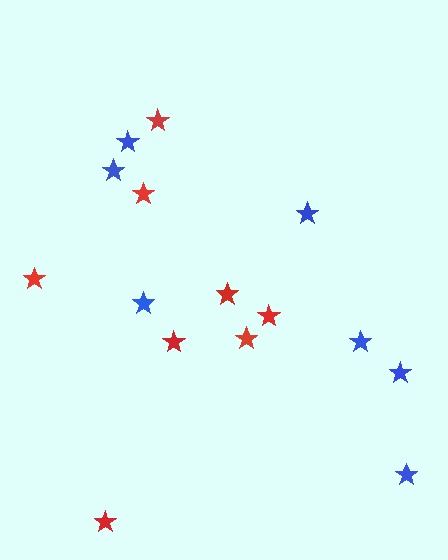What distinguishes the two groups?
There are 2 groups: one group of red stars (8) and one group of blue stars (7).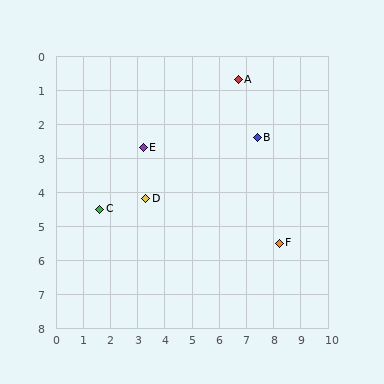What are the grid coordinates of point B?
Point B is at approximately (7.4, 2.4).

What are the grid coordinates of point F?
Point F is at approximately (8.2, 5.5).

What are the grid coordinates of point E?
Point E is at approximately (3.2, 2.7).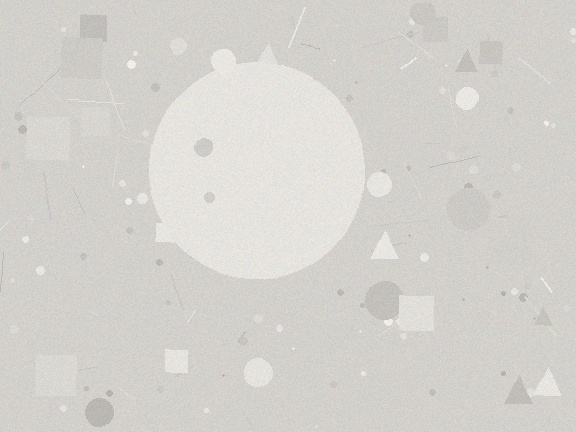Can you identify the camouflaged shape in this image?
The camouflaged shape is a circle.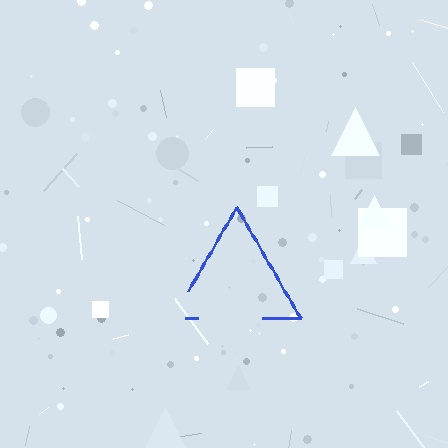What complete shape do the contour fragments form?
The contour fragments form a triangle.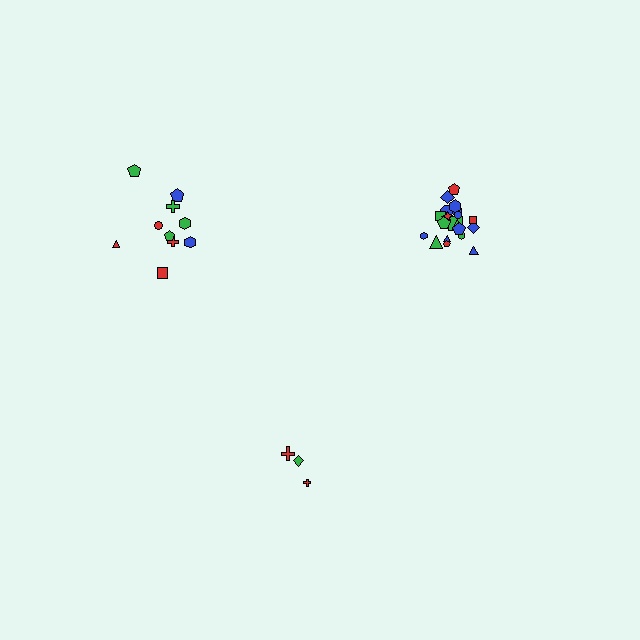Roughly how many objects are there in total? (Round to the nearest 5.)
Roughly 35 objects in total.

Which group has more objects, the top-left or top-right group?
The top-right group.